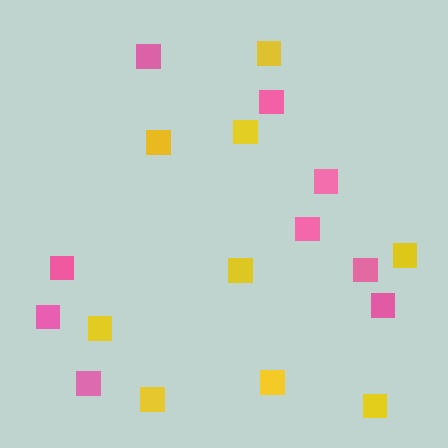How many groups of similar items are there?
There are 2 groups: one group of yellow squares (9) and one group of pink squares (9).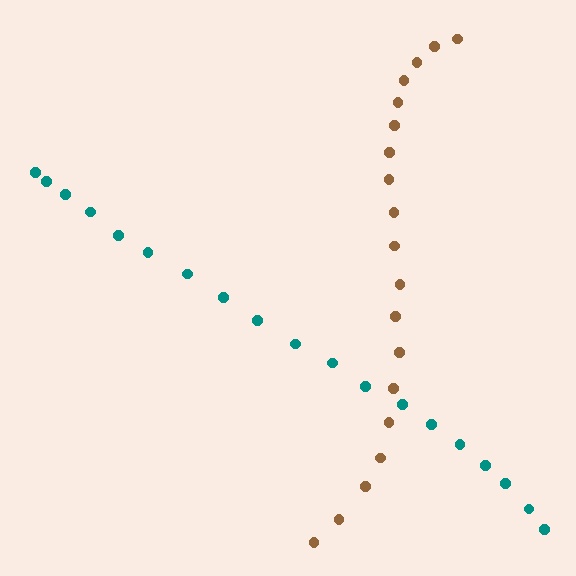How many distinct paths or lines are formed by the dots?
There are 2 distinct paths.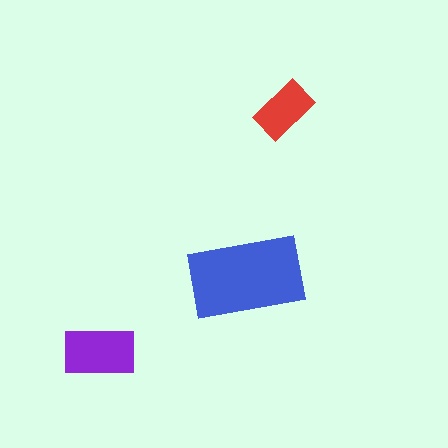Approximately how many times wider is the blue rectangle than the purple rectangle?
About 1.5 times wider.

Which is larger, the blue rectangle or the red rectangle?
The blue one.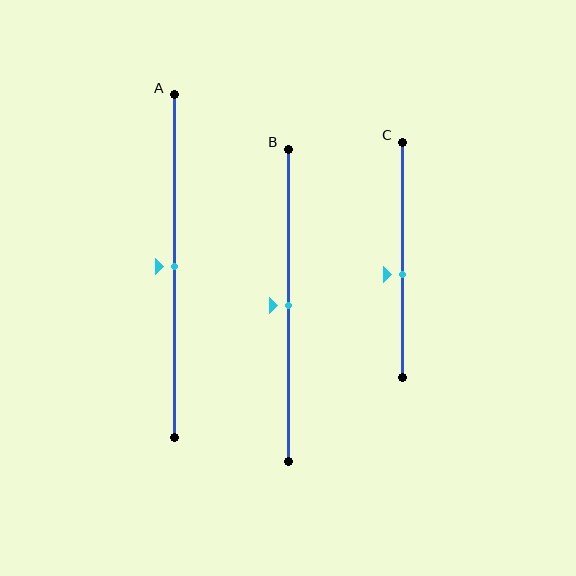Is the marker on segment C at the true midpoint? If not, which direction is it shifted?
No, the marker on segment C is shifted downward by about 6% of the segment length.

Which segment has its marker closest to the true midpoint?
Segment A has its marker closest to the true midpoint.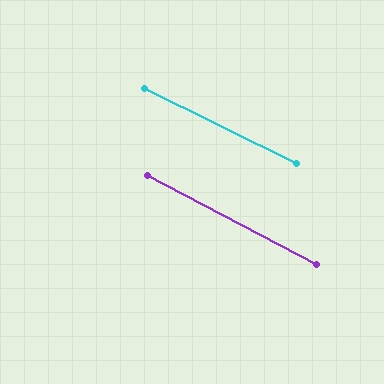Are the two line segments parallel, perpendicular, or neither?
Parallel — their directions differ by only 1.2°.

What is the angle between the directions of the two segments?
Approximately 1 degree.